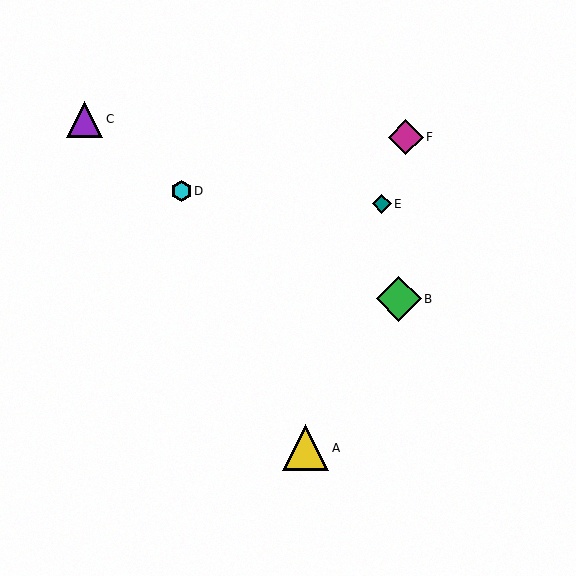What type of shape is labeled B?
Shape B is a green diamond.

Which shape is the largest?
The yellow triangle (labeled A) is the largest.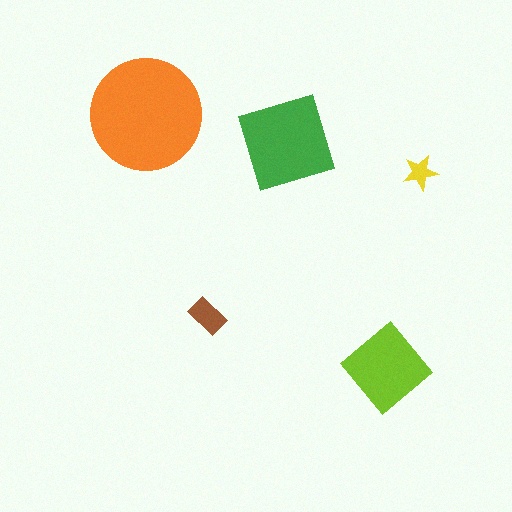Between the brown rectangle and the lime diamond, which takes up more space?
The lime diamond.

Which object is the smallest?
The yellow star.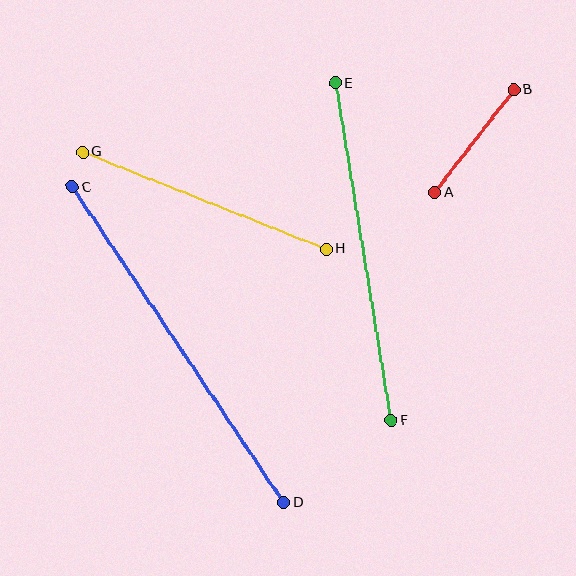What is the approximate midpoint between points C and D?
The midpoint is at approximately (178, 345) pixels.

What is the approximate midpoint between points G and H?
The midpoint is at approximately (204, 200) pixels.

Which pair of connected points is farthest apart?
Points C and D are farthest apart.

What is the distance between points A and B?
The distance is approximately 129 pixels.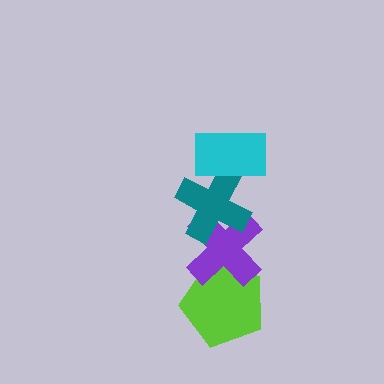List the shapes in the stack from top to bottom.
From top to bottom: the cyan rectangle, the teal cross, the purple cross, the lime pentagon.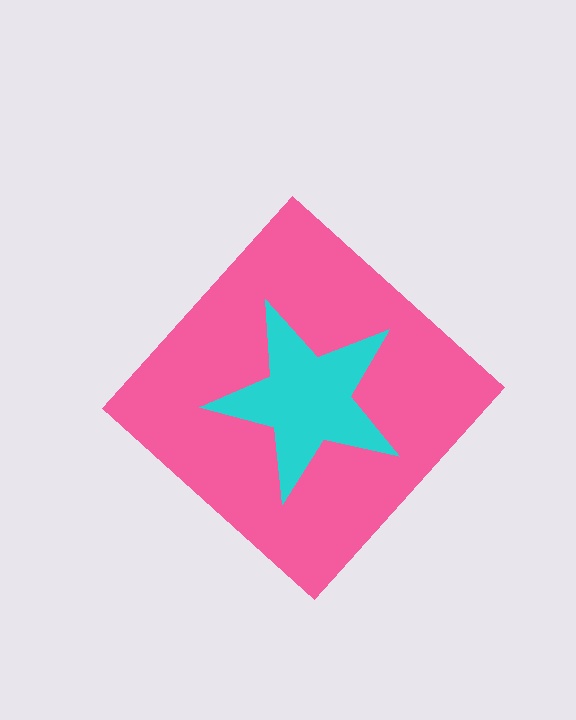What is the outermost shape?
The pink diamond.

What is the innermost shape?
The cyan star.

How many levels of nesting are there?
2.